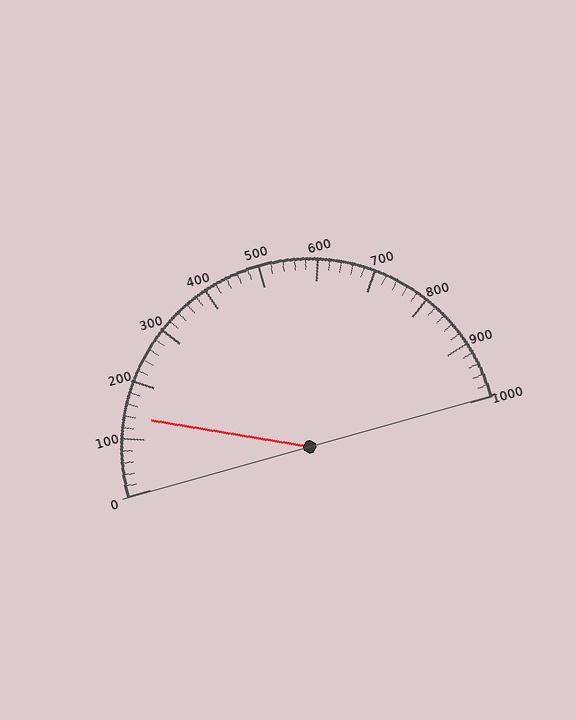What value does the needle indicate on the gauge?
The needle indicates approximately 140.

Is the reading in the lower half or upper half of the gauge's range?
The reading is in the lower half of the range (0 to 1000).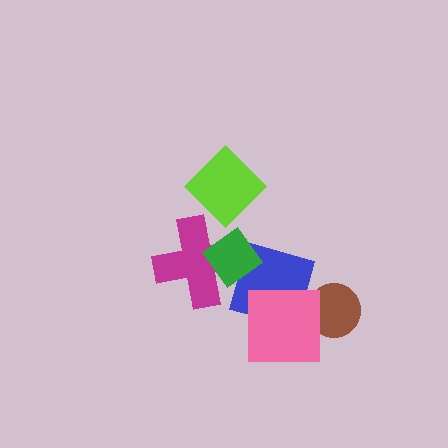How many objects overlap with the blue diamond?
4 objects overlap with the blue diamond.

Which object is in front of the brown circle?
The pink square is in front of the brown circle.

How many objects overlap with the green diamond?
2 objects overlap with the green diamond.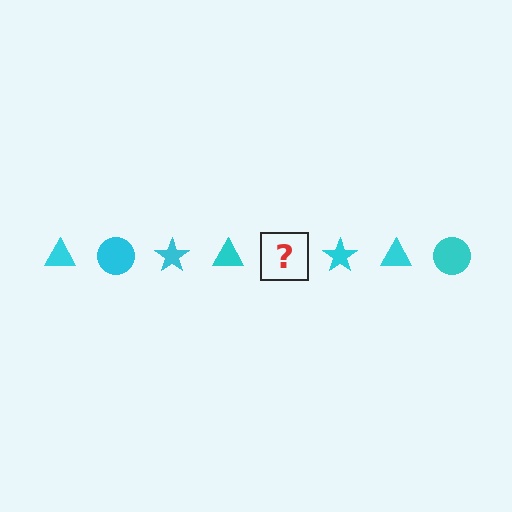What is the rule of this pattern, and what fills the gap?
The rule is that the pattern cycles through triangle, circle, star shapes in cyan. The gap should be filled with a cyan circle.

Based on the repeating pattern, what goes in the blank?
The blank should be a cyan circle.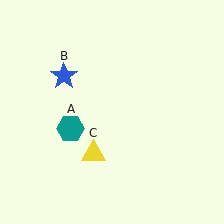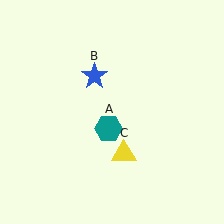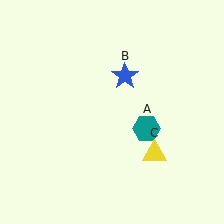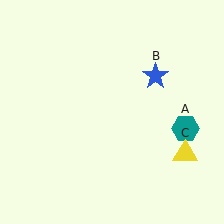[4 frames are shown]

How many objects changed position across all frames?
3 objects changed position: teal hexagon (object A), blue star (object B), yellow triangle (object C).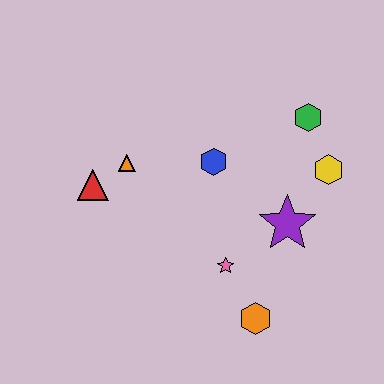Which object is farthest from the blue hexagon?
The orange hexagon is farthest from the blue hexagon.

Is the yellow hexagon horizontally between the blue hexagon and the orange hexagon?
No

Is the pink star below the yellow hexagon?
Yes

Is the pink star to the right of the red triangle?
Yes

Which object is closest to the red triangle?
The orange triangle is closest to the red triangle.